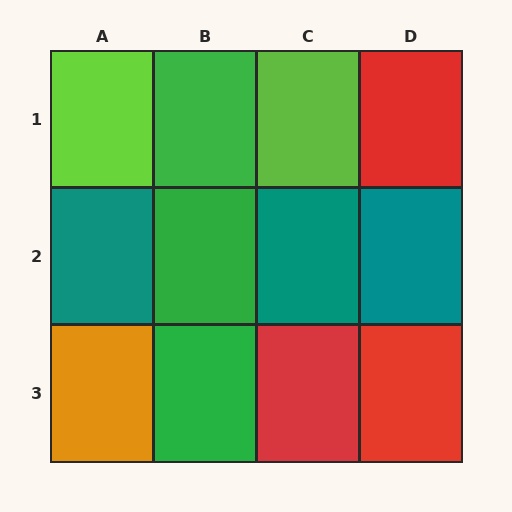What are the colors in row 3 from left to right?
Orange, green, red, red.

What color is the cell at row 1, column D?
Red.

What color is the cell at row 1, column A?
Lime.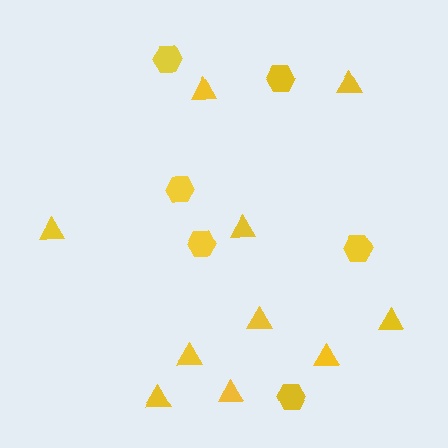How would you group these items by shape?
There are 2 groups: one group of triangles (10) and one group of hexagons (6).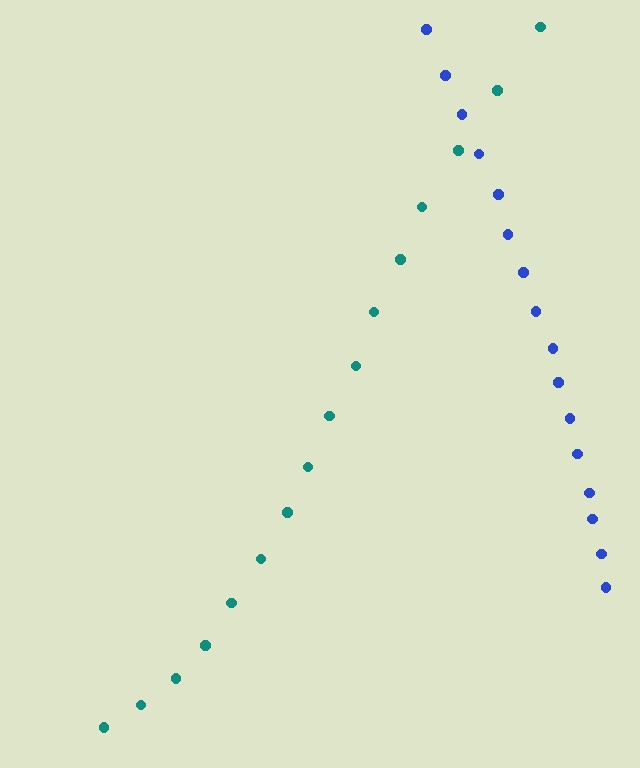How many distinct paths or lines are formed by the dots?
There are 2 distinct paths.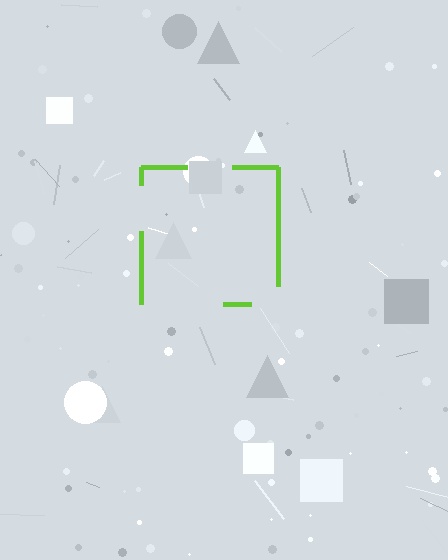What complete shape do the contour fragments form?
The contour fragments form a square.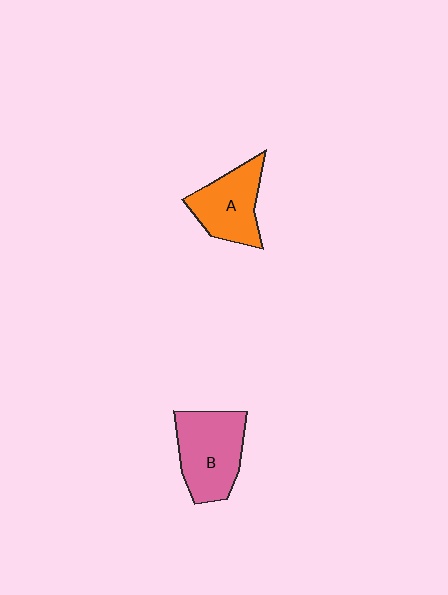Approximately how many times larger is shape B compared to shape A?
Approximately 1.2 times.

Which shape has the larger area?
Shape B (pink).